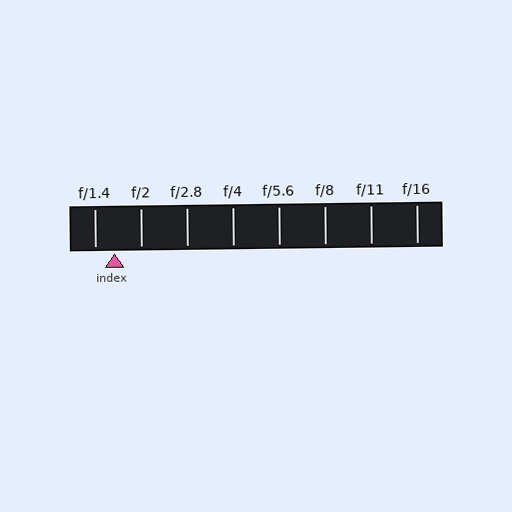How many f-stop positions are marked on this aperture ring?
There are 8 f-stop positions marked.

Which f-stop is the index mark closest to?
The index mark is closest to f/1.4.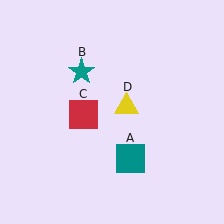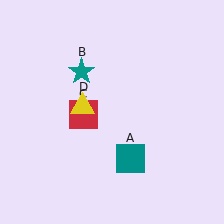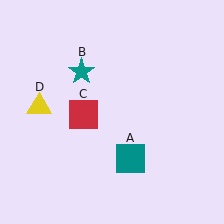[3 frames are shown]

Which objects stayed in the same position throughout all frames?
Teal square (object A) and teal star (object B) and red square (object C) remained stationary.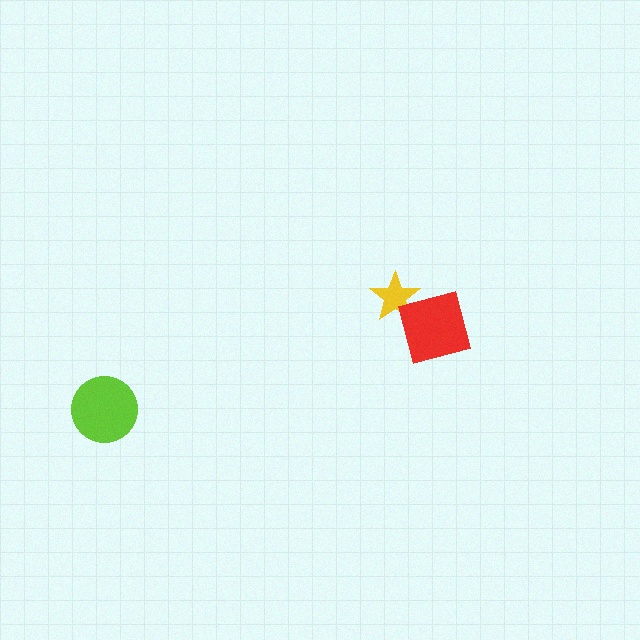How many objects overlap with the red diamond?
1 object overlaps with the red diamond.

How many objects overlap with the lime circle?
0 objects overlap with the lime circle.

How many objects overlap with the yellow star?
1 object overlaps with the yellow star.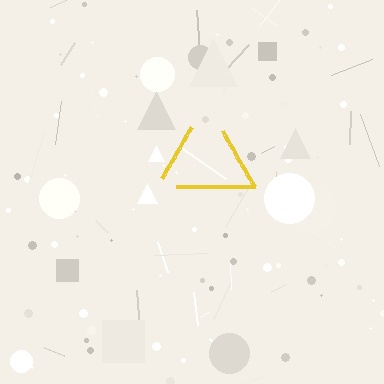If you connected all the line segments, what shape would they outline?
They would outline a triangle.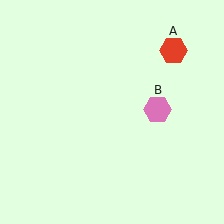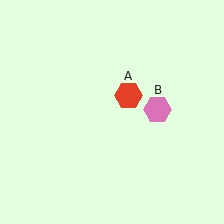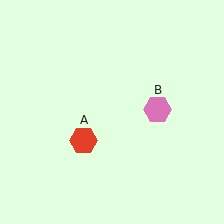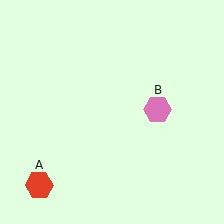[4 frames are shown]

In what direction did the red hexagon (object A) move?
The red hexagon (object A) moved down and to the left.